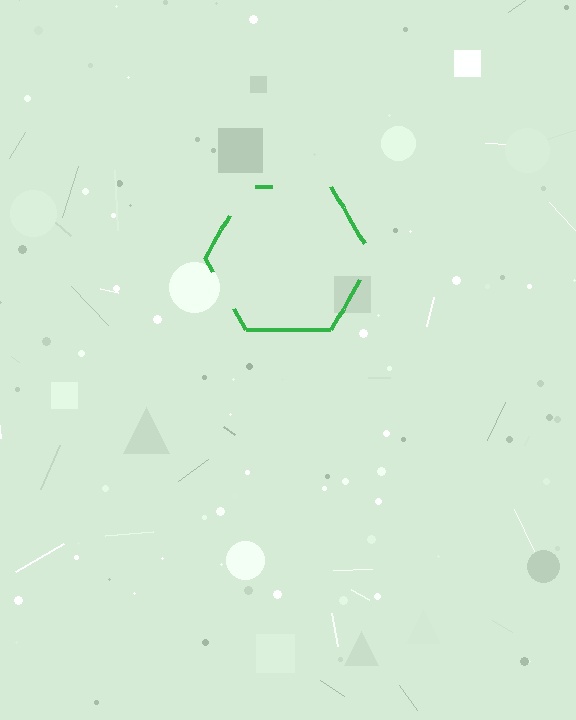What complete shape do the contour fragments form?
The contour fragments form a hexagon.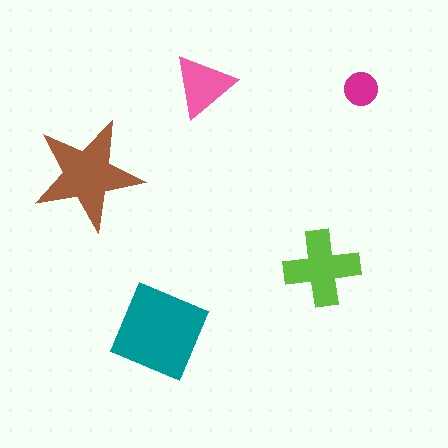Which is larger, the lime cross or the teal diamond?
The teal diamond.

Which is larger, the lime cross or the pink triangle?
The lime cross.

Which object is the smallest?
The magenta circle.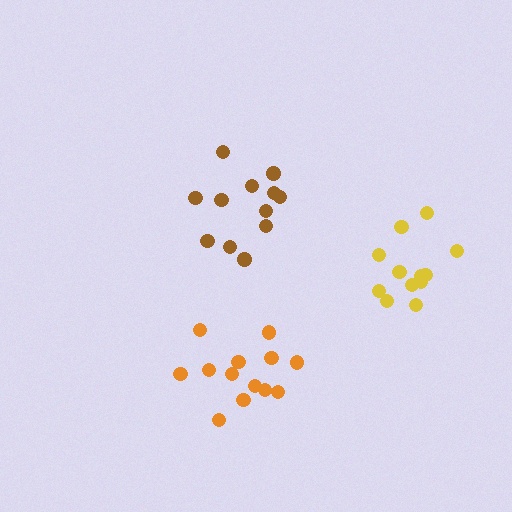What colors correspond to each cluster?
The clusters are colored: brown, orange, yellow.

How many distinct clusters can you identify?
There are 3 distinct clusters.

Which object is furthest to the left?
The orange cluster is leftmost.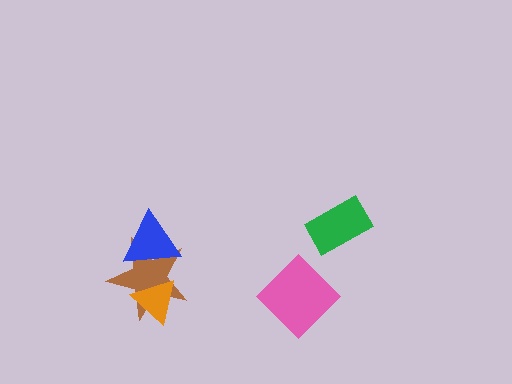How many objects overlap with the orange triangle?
1 object overlaps with the orange triangle.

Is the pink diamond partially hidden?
No, no other shape covers it.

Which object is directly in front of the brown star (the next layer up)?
The orange triangle is directly in front of the brown star.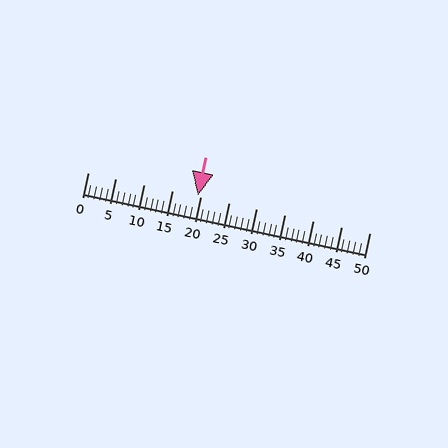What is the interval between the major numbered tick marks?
The major tick marks are spaced 5 units apart.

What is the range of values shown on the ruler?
The ruler shows values from 0 to 50.